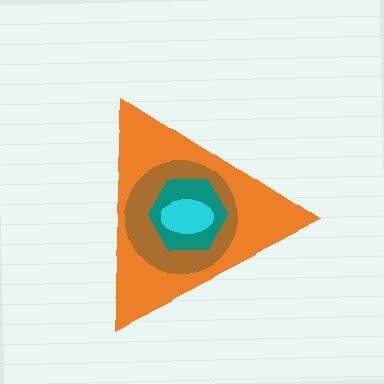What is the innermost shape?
The cyan ellipse.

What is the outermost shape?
The orange triangle.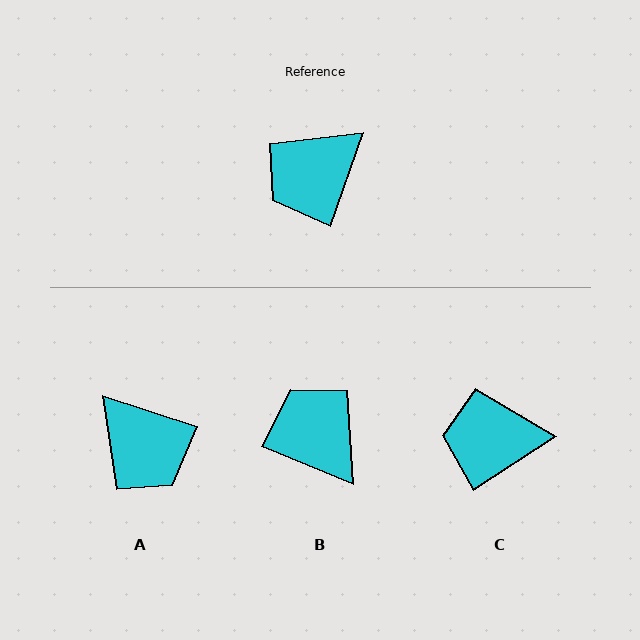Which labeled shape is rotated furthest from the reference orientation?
B, about 93 degrees away.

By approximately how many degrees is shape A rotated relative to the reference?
Approximately 91 degrees counter-clockwise.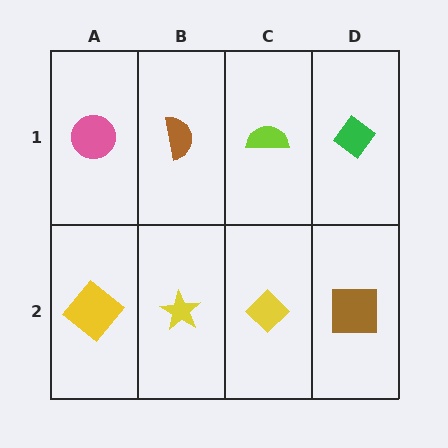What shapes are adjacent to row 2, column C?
A lime semicircle (row 1, column C), a yellow star (row 2, column B), a brown square (row 2, column D).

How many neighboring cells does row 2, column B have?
3.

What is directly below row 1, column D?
A brown square.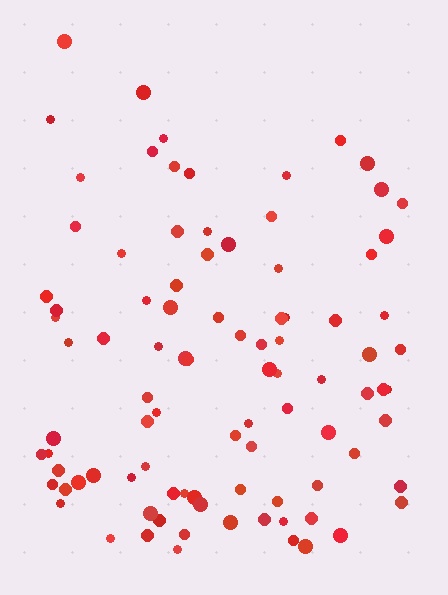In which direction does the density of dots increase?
From top to bottom, with the bottom side densest.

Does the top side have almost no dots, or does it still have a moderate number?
Still a moderate number, just noticeably fewer than the bottom.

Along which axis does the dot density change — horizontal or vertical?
Vertical.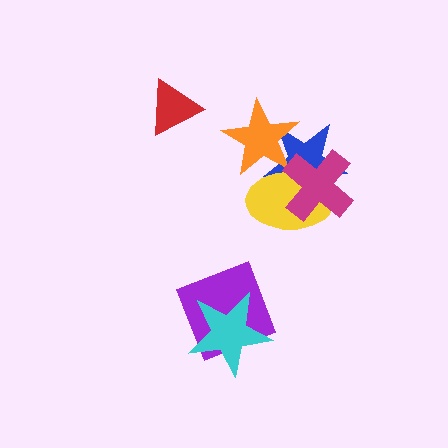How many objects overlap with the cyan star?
1 object overlaps with the cyan star.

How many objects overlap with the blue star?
3 objects overlap with the blue star.